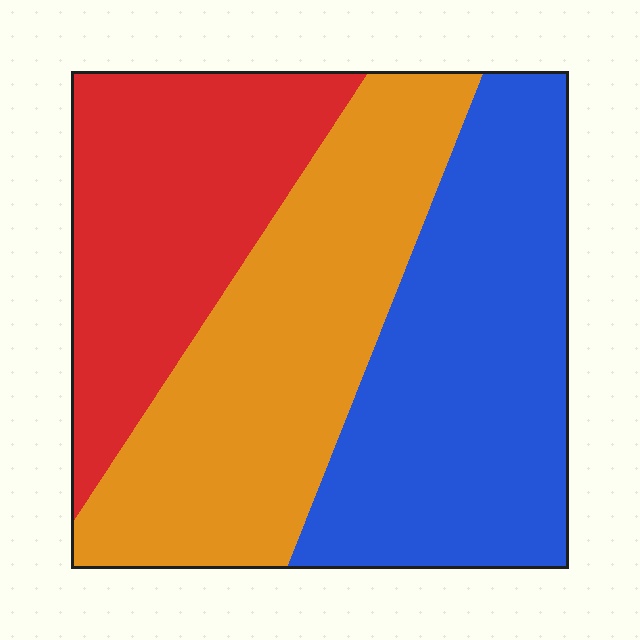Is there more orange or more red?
Orange.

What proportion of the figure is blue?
Blue takes up between a third and a half of the figure.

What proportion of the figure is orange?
Orange covers 36% of the figure.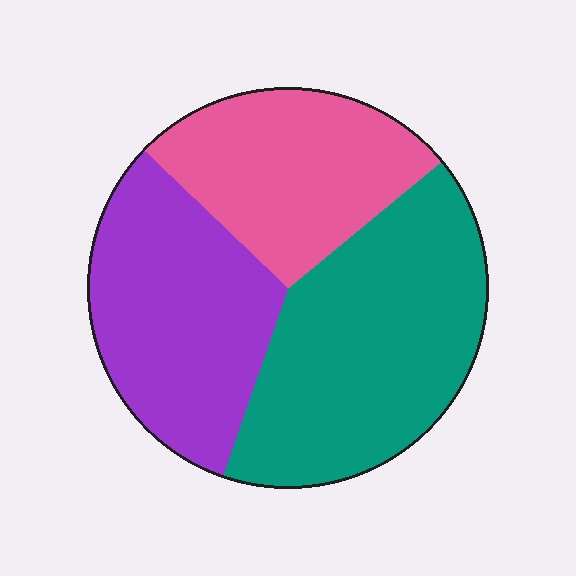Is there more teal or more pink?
Teal.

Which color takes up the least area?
Pink, at roughly 25%.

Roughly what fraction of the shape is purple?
Purple covers around 30% of the shape.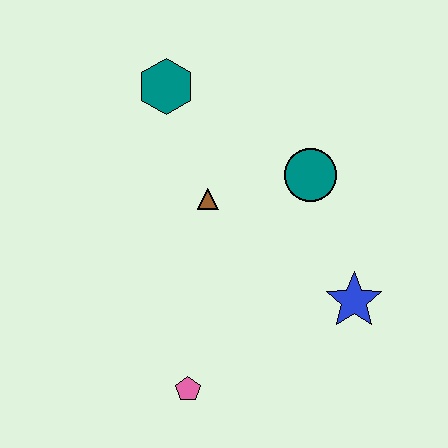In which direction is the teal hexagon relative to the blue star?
The teal hexagon is above the blue star.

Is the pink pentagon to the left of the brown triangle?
Yes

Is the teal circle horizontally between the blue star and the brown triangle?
Yes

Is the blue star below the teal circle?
Yes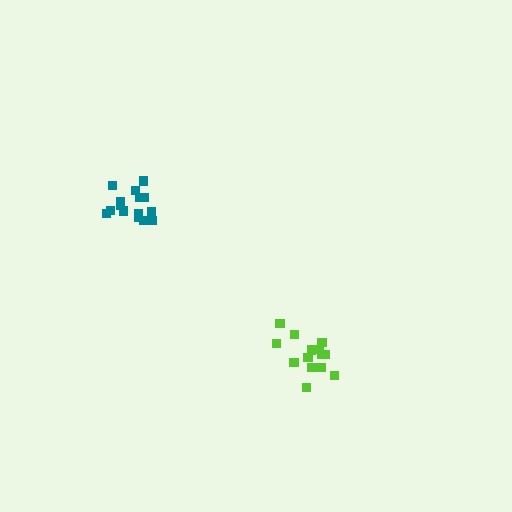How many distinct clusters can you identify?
There are 2 distinct clusters.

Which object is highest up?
The teal cluster is topmost.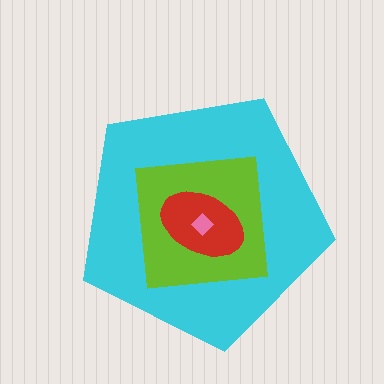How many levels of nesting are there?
4.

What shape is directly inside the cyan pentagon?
The lime square.